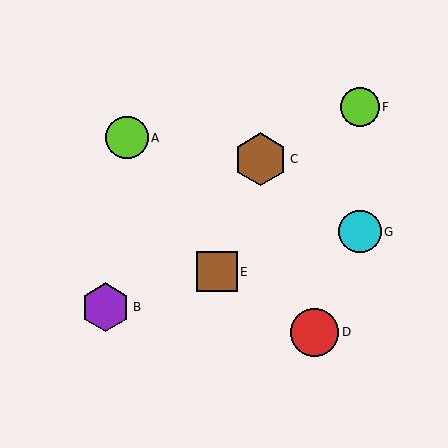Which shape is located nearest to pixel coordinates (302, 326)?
The red circle (labeled D) at (315, 332) is nearest to that location.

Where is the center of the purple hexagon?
The center of the purple hexagon is at (106, 307).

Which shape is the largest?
The brown hexagon (labeled C) is the largest.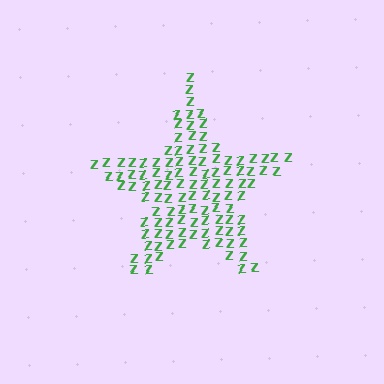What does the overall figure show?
The overall figure shows a star.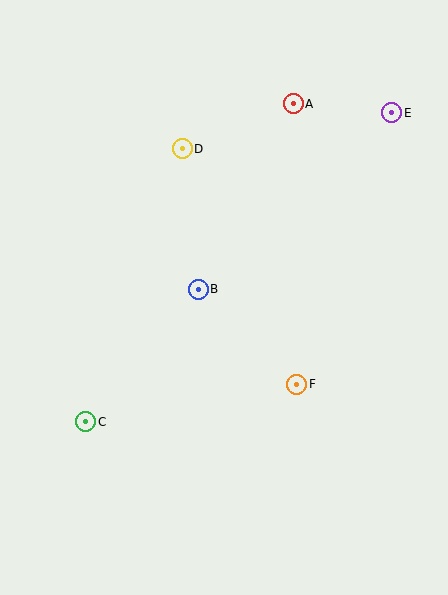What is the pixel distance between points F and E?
The distance between F and E is 287 pixels.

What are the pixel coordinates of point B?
Point B is at (198, 289).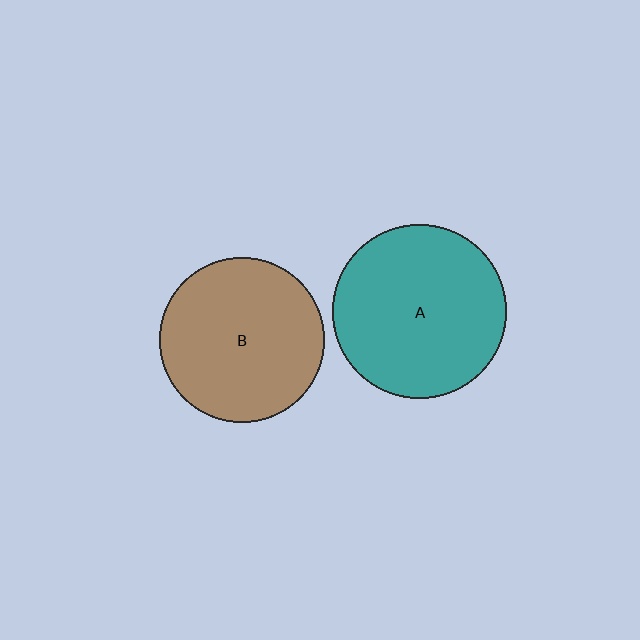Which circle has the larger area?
Circle A (teal).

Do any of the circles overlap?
No, none of the circles overlap.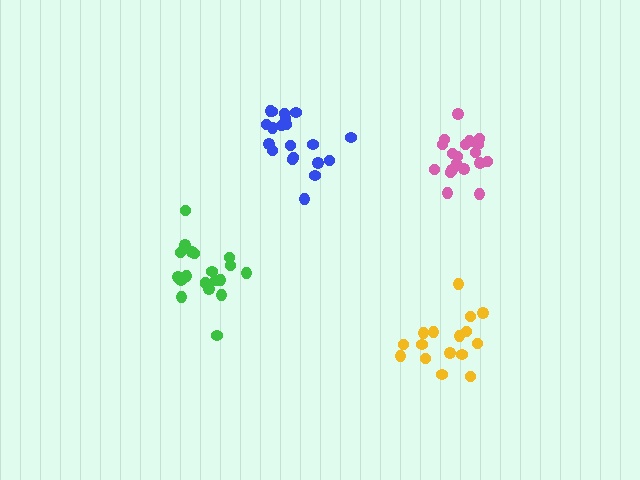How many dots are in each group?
Group 1: 20 dots, Group 2: 20 dots, Group 3: 16 dots, Group 4: 19 dots (75 total).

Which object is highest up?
The blue cluster is topmost.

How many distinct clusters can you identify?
There are 4 distinct clusters.